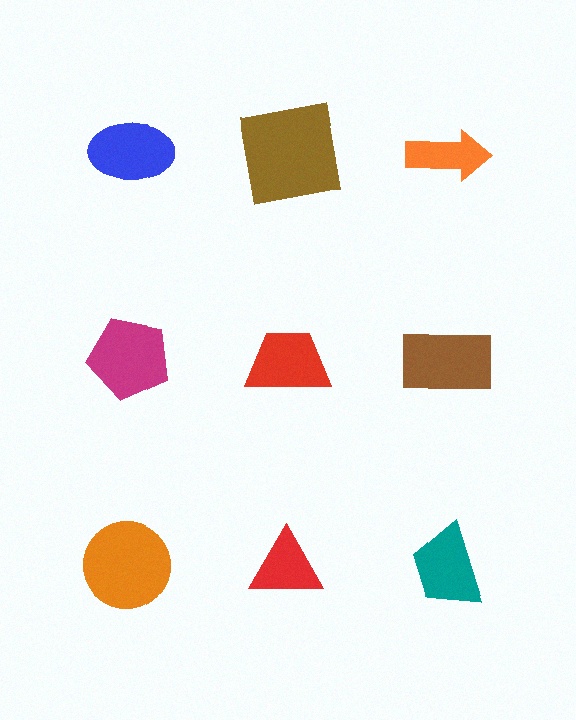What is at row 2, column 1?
A magenta pentagon.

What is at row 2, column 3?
A brown rectangle.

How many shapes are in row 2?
3 shapes.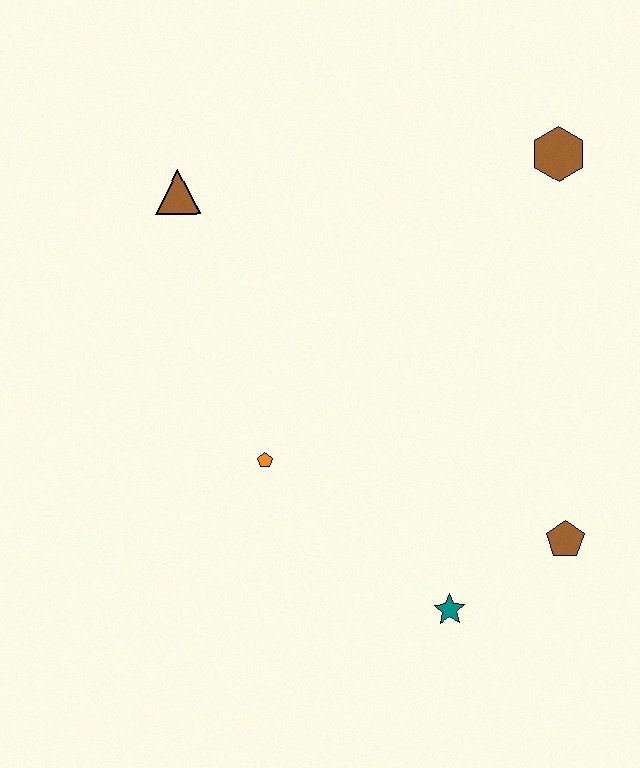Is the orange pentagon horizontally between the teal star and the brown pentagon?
No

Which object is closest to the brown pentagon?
The teal star is closest to the brown pentagon.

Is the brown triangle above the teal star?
Yes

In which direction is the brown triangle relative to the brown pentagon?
The brown triangle is to the left of the brown pentagon.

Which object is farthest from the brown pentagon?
The brown triangle is farthest from the brown pentagon.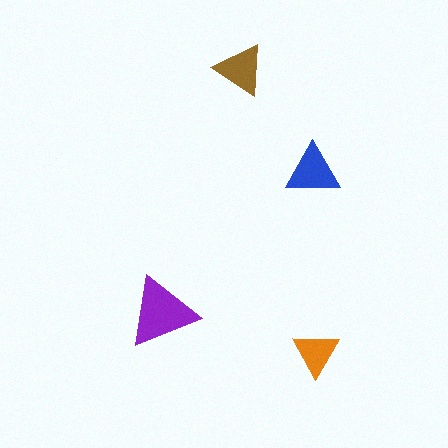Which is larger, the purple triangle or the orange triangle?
The purple one.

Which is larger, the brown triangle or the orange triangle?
The brown one.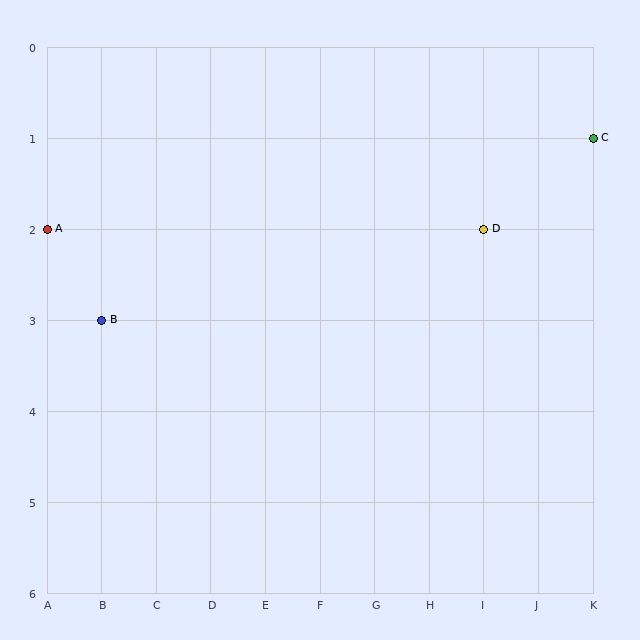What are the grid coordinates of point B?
Point B is at grid coordinates (B, 3).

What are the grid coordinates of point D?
Point D is at grid coordinates (I, 2).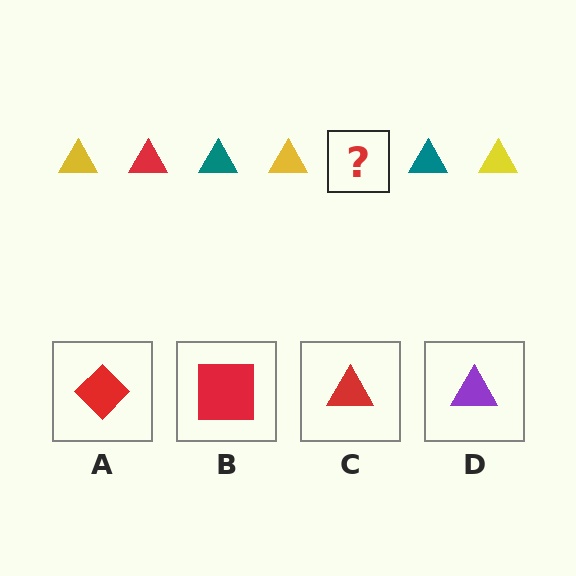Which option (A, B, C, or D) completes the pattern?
C.